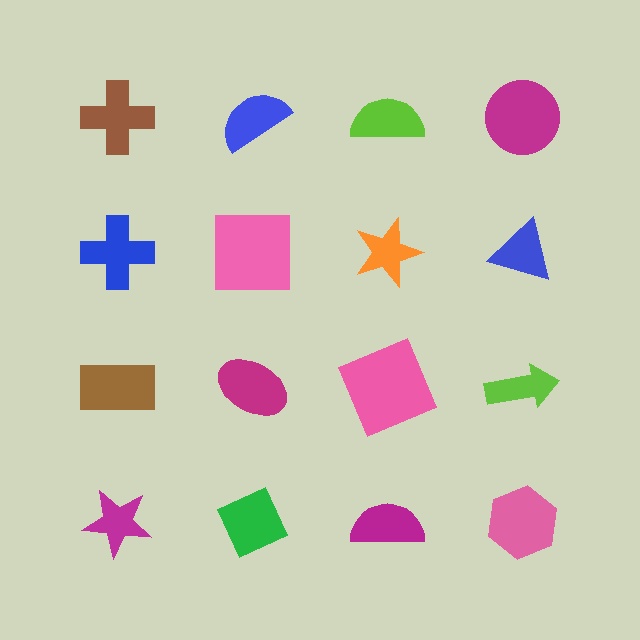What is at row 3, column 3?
A pink square.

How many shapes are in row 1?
4 shapes.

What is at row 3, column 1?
A brown rectangle.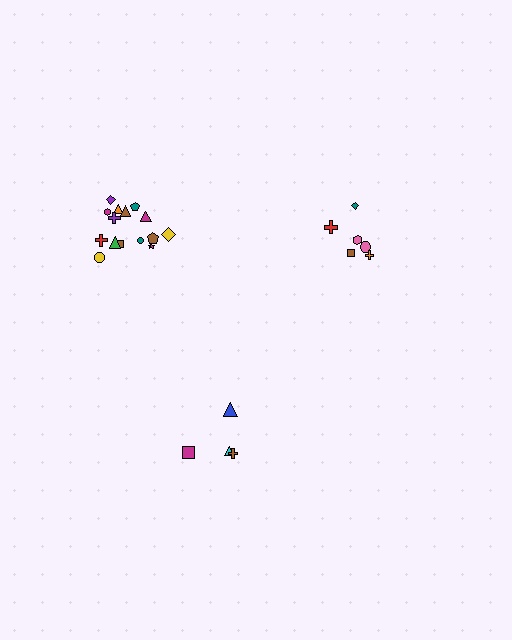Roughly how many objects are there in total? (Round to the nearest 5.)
Roughly 25 objects in total.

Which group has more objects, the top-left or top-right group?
The top-left group.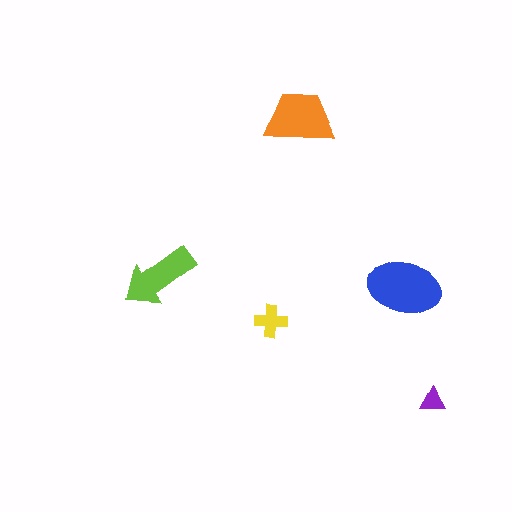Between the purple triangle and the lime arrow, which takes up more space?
The lime arrow.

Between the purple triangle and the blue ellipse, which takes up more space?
The blue ellipse.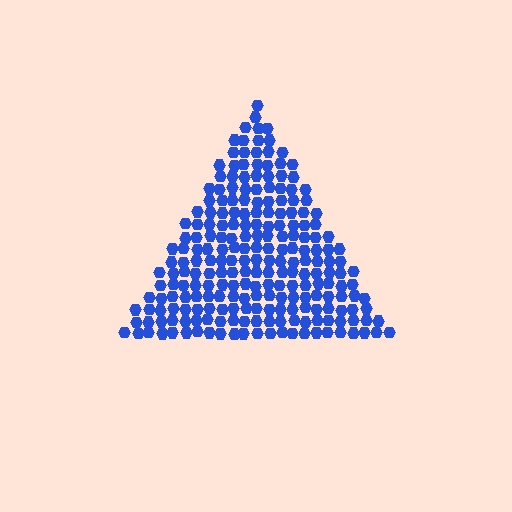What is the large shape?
The large shape is a triangle.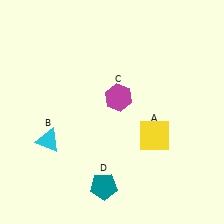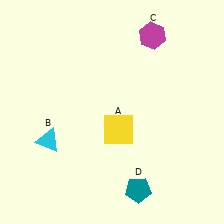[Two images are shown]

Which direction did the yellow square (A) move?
The yellow square (A) moved left.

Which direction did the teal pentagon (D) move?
The teal pentagon (D) moved right.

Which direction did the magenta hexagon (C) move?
The magenta hexagon (C) moved up.